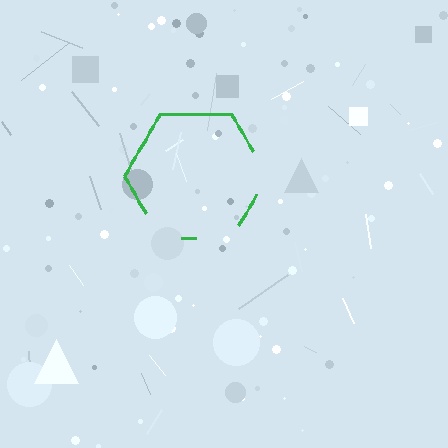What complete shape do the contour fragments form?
The contour fragments form a hexagon.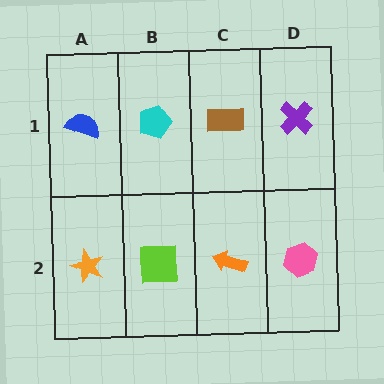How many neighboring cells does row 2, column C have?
3.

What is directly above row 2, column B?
A cyan pentagon.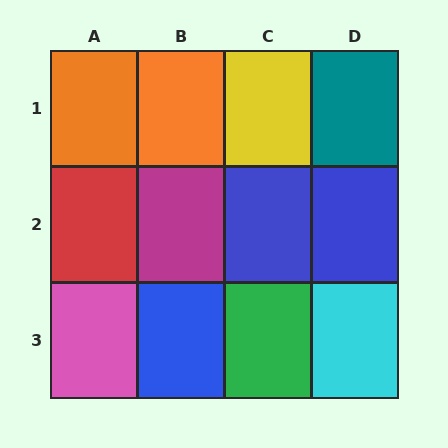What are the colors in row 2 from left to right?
Red, magenta, blue, blue.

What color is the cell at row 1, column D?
Teal.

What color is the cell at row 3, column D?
Cyan.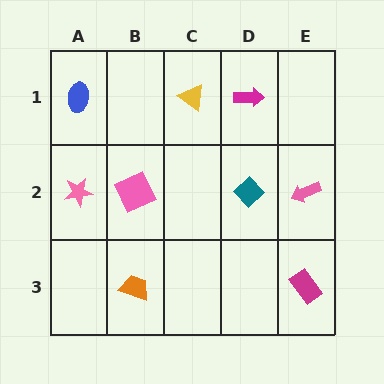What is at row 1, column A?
A blue ellipse.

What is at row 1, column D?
A magenta arrow.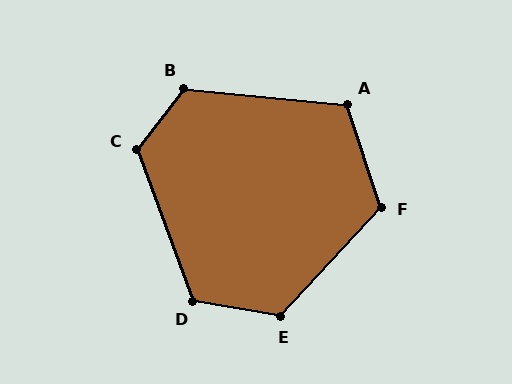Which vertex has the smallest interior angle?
A, at approximately 114 degrees.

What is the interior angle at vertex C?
Approximately 123 degrees (obtuse).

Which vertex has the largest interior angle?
E, at approximately 123 degrees.